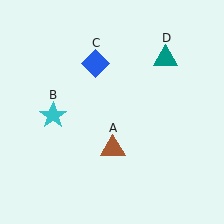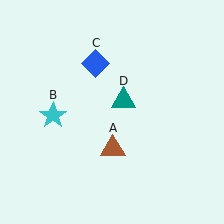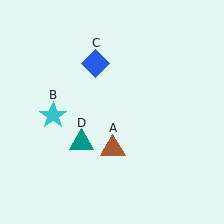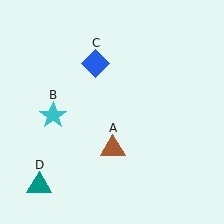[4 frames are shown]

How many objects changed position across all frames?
1 object changed position: teal triangle (object D).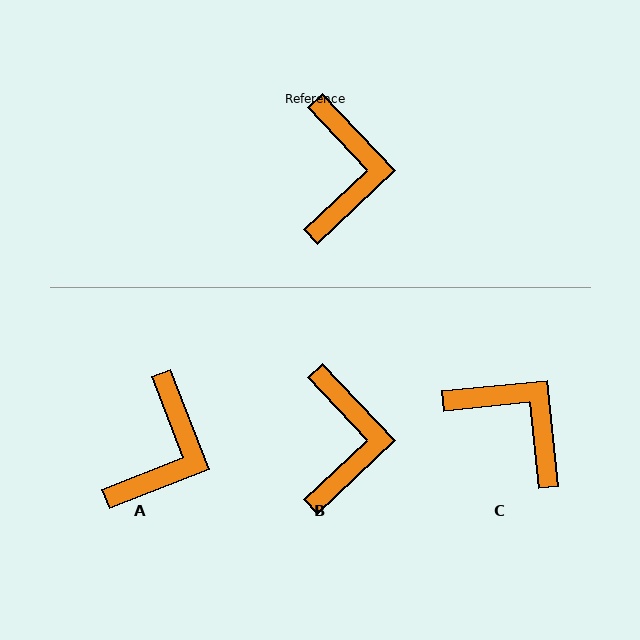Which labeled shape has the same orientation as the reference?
B.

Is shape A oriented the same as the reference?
No, it is off by about 23 degrees.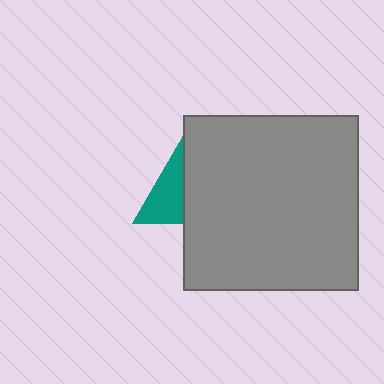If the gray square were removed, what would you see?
You would see the complete teal triangle.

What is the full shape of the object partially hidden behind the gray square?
The partially hidden object is a teal triangle.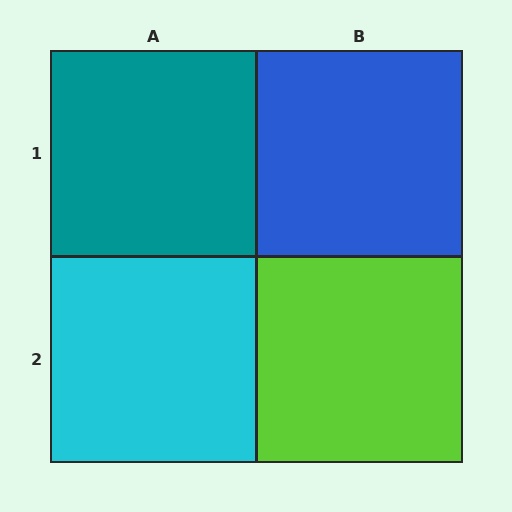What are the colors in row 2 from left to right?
Cyan, lime.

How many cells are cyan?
1 cell is cyan.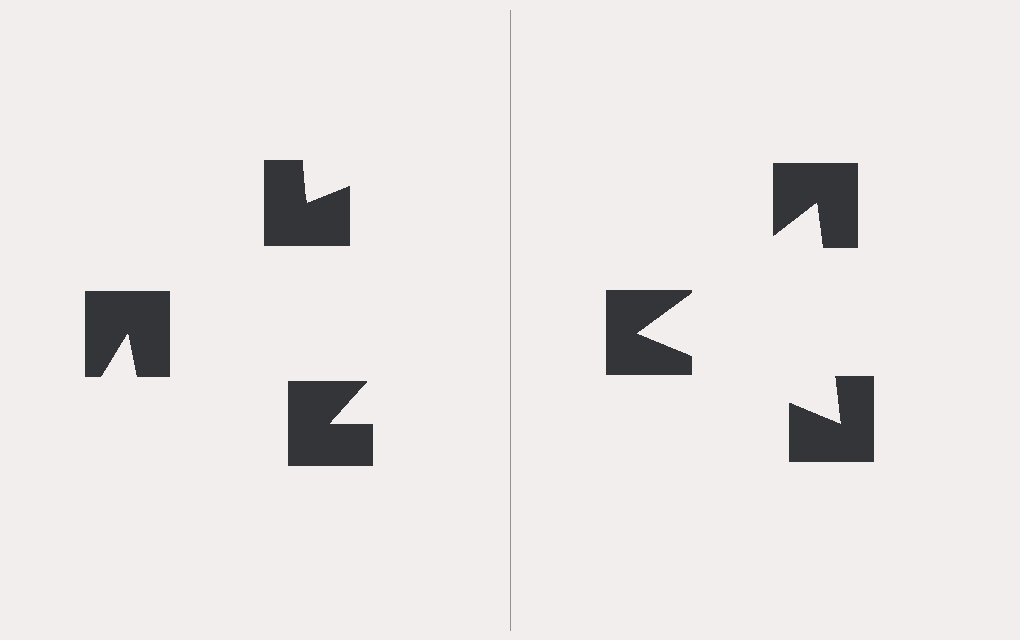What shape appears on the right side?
An illusory triangle.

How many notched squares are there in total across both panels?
6 — 3 on each side.